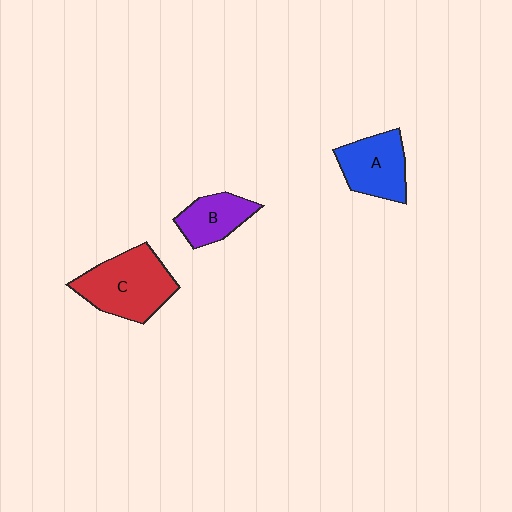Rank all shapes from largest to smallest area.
From largest to smallest: C (red), A (blue), B (purple).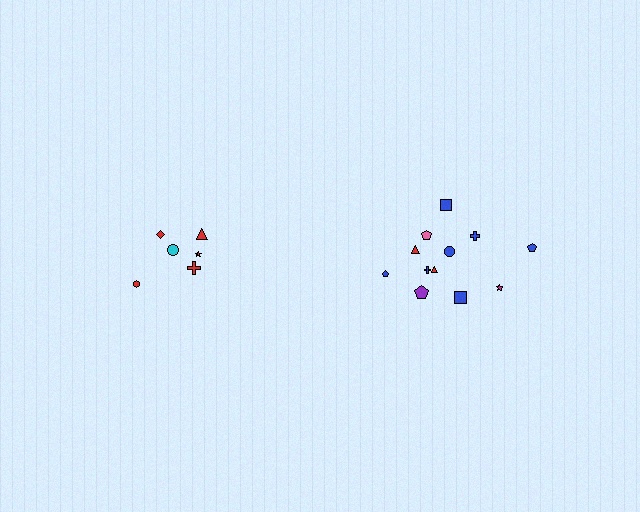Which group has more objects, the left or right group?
The right group.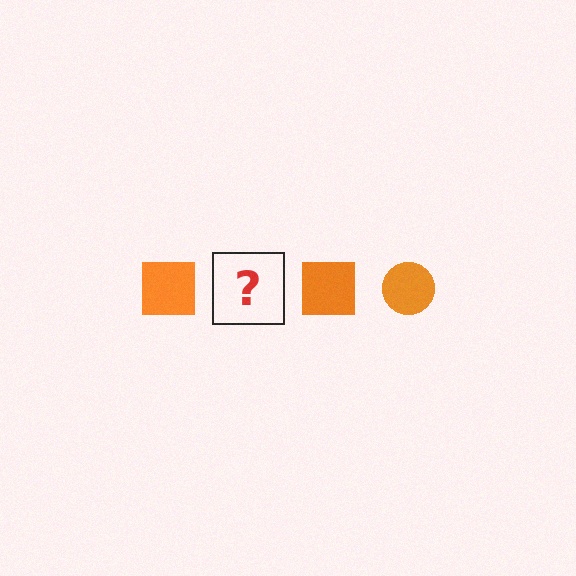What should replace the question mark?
The question mark should be replaced with an orange circle.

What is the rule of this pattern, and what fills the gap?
The rule is that the pattern cycles through square, circle shapes in orange. The gap should be filled with an orange circle.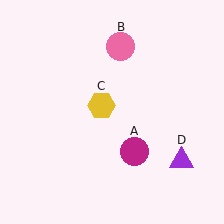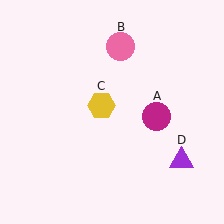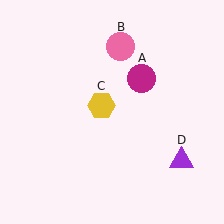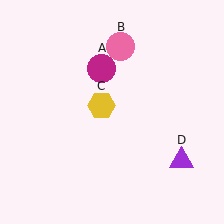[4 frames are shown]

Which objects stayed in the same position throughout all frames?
Pink circle (object B) and yellow hexagon (object C) and purple triangle (object D) remained stationary.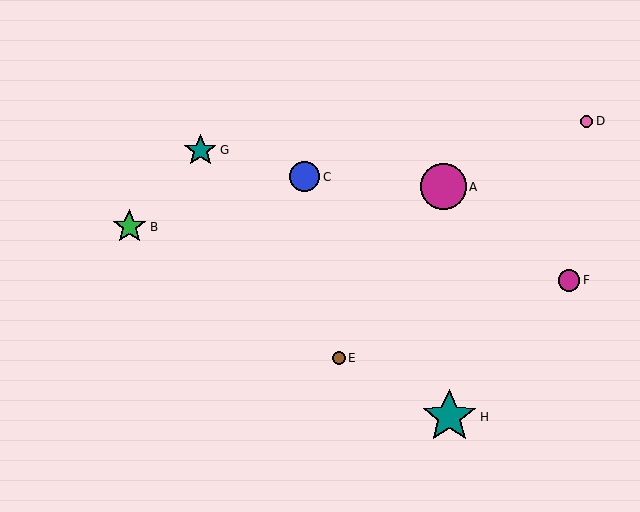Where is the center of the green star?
The center of the green star is at (129, 227).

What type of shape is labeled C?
Shape C is a blue circle.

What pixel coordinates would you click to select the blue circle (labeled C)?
Click at (305, 177) to select the blue circle C.